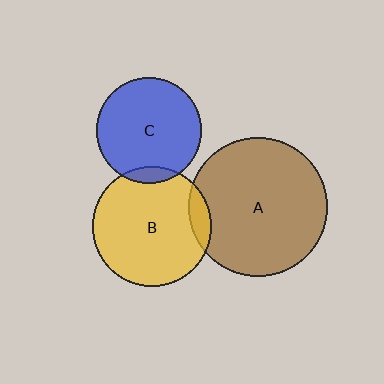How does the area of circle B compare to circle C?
Approximately 1.3 times.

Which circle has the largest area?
Circle A (brown).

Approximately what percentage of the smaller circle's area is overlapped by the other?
Approximately 5%.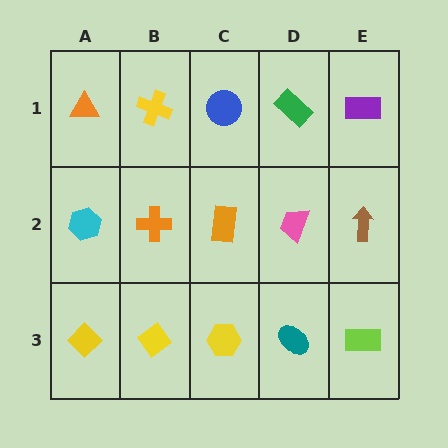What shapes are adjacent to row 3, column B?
An orange cross (row 2, column B), a yellow diamond (row 3, column A), a yellow hexagon (row 3, column C).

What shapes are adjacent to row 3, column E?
A brown arrow (row 2, column E), a teal ellipse (row 3, column D).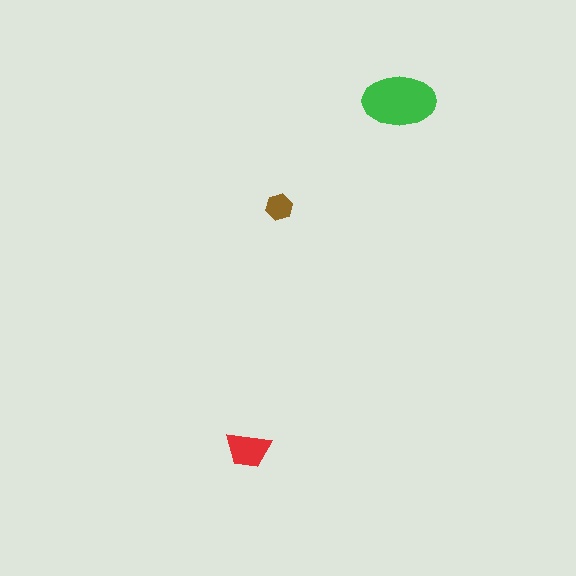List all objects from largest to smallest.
The green ellipse, the red trapezoid, the brown hexagon.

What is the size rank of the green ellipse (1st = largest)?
1st.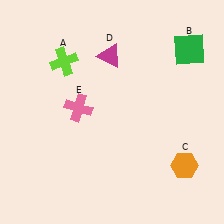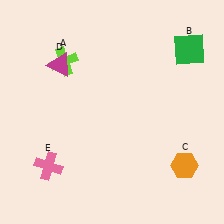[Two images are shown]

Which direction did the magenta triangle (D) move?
The magenta triangle (D) moved left.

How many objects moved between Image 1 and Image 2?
2 objects moved between the two images.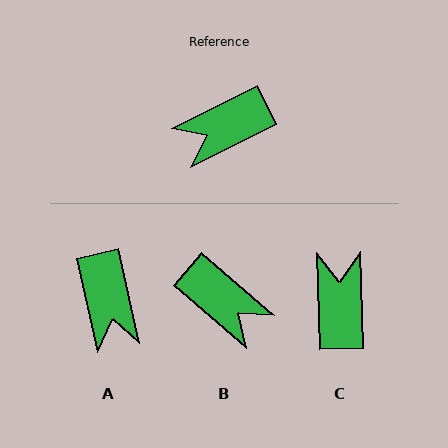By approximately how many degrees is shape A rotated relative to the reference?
Approximately 76 degrees counter-clockwise.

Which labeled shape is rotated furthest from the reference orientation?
C, about 114 degrees away.